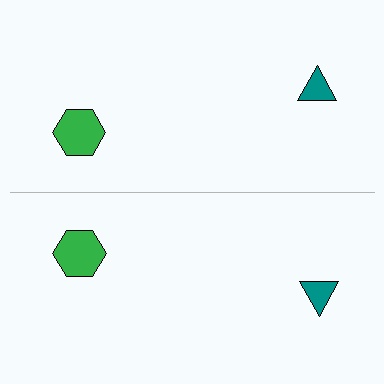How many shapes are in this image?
There are 4 shapes in this image.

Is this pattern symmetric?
Yes, this pattern has bilateral (reflection) symmetry.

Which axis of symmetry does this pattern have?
The pattern has a horizontal axis of symmetry running through the center of the image.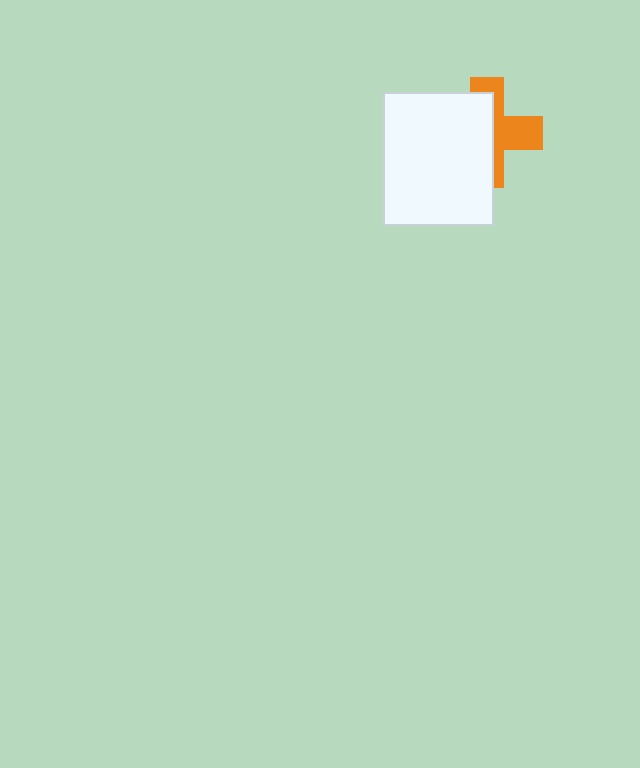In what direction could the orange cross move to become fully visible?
The orange cross could move right. That would shift it out from behind the white rectangle entirely.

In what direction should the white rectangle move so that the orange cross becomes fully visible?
The white rectangle should move left. That is the shortest direction to clear the overlap and leave the orange cross fully visible.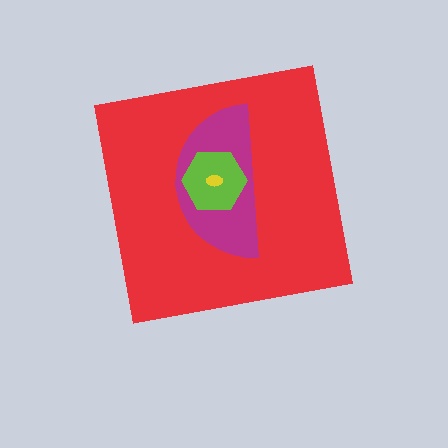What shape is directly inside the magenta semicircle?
The lime hexagon.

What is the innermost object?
The yellow ellipse.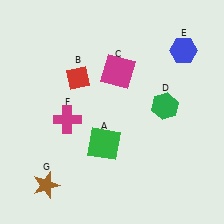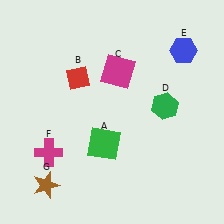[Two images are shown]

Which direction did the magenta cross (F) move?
The magenta cross (F) moved down.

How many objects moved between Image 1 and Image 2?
1 object moved between the two images.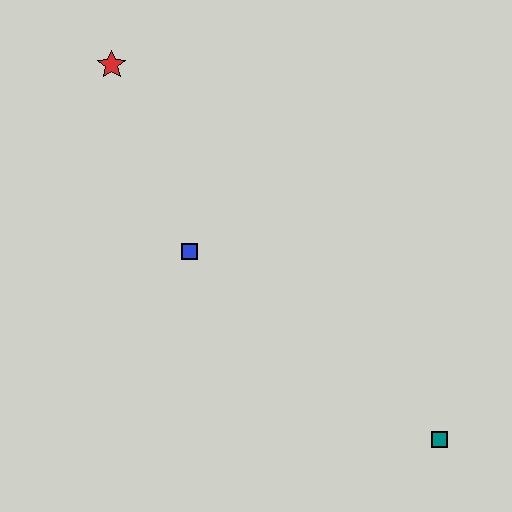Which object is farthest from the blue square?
The teal square is farthest from the blue square.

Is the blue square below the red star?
Yes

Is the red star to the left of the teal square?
Yes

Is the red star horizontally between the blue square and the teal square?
No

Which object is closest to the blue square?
The red star is closest to the blue square.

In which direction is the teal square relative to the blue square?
The teal square is to the right of the blue square.